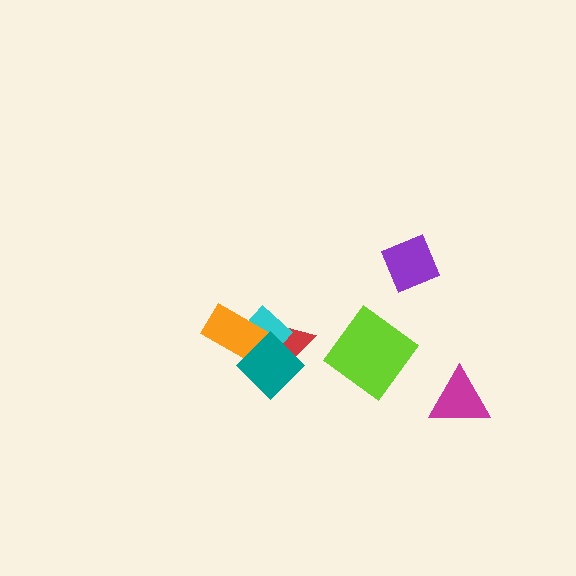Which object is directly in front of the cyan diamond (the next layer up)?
The orange rectangle is directly in front of the cyan diamond.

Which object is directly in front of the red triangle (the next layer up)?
The cyan diamond is directly in front of the red triangle.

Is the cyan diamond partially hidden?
Yes, it is partially covered by another shape.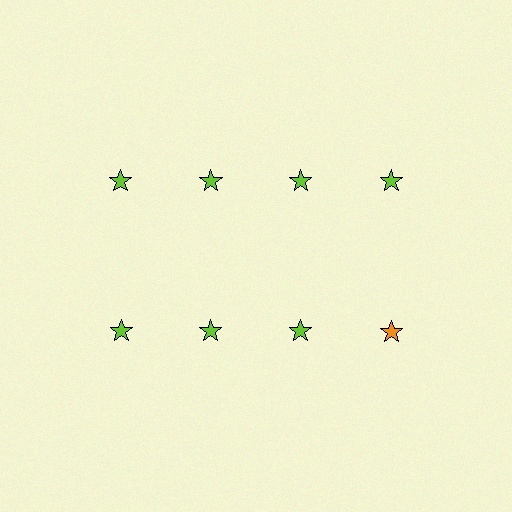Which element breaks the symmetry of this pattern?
The orange star in the second row, second from right column breaks the symmetry. All other shapes are lime stars.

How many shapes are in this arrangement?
There are 8 shapes arranged in a grid pattern.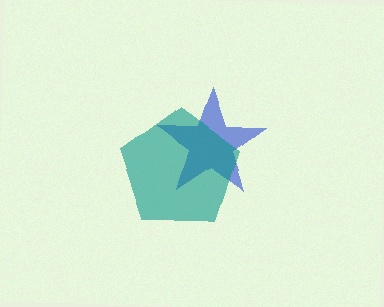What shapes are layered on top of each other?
The layered shapes are: a blue star, a teal pentagon.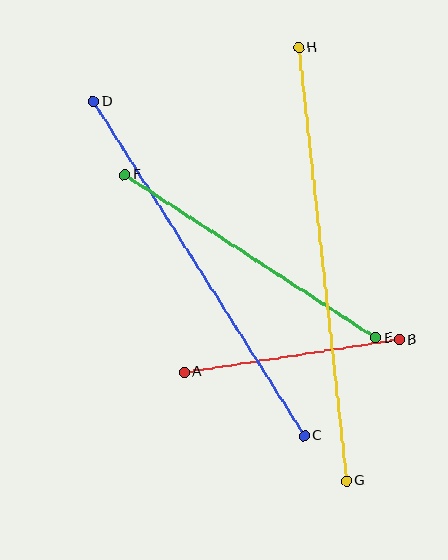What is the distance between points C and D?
The distance is approximately 395 pixels.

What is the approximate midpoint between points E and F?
The midpoint is at approximately (250, 256) pixels.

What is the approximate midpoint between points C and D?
The midpoint is at approximately (199, 269) pixels.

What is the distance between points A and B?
The distance is approximately 217 pixels.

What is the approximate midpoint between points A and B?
The midpoint is at approximately (292, 356) pixels.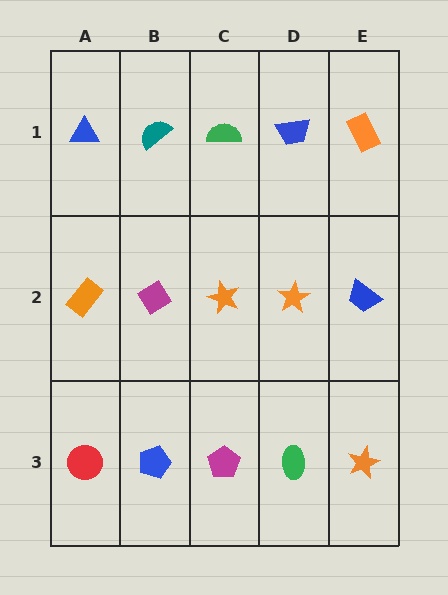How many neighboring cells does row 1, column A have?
2.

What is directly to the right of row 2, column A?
A magenta diamond.